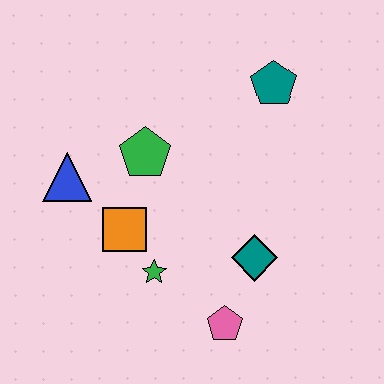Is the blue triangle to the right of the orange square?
No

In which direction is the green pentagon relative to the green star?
The green pentagon is above the green star.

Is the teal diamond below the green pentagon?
Yes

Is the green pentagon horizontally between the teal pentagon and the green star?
No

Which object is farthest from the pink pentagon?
The teal pentagon is farthest from the pink pentagon.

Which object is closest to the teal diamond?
The pink pentagon is closest to the teal diamond.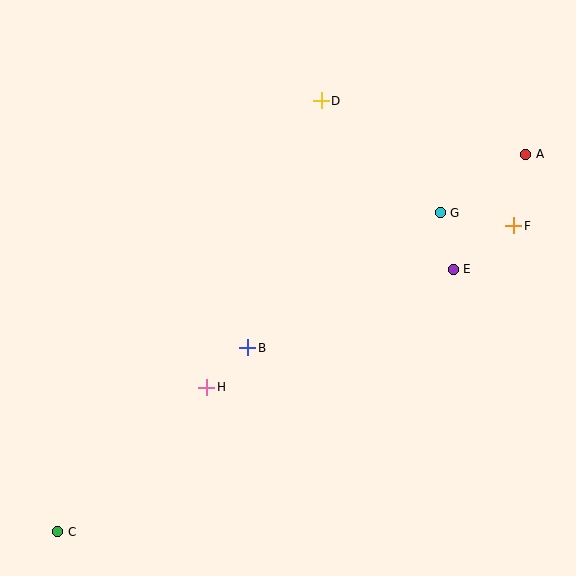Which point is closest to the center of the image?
Point B at (248, 348) is closest to the center.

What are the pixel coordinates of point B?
Point B is at (248, 348).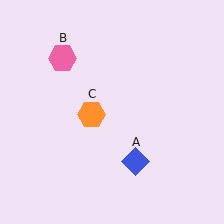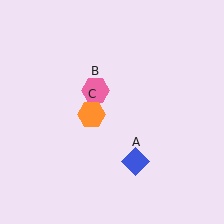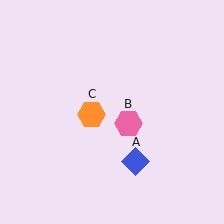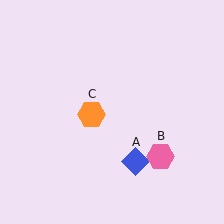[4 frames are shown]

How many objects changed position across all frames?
1 object changed position: pink hexagon (object B).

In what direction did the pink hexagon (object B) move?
The pink hexagon (object B) moved down and to the right.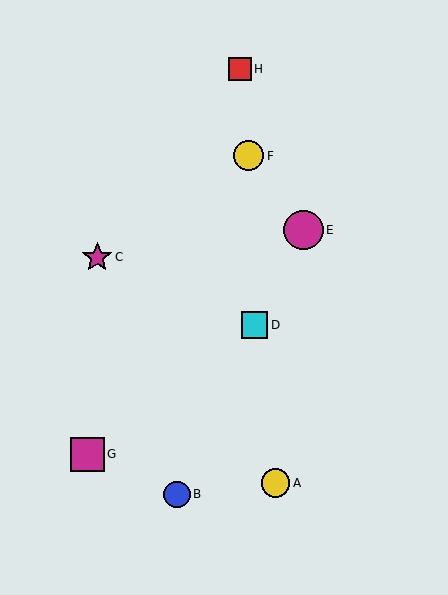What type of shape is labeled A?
Shape A is a yellow circle.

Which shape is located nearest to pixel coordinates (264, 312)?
The cyan square (labeled D) at (255, 325) is nearest to that location.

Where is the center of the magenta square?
The center of the magenta square is at (87, 454).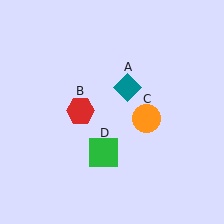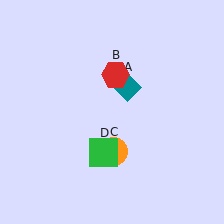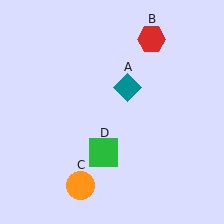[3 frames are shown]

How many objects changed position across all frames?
2 objects changed position: red hexagon (object B), orange circle (object C).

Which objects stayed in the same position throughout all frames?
Teal diamond (object A) and green square (object D) remained stationary.